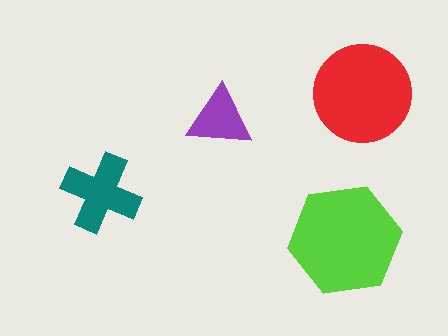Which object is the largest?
The lime hexagon.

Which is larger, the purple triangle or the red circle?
The red circle.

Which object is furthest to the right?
The red circle is rightmost.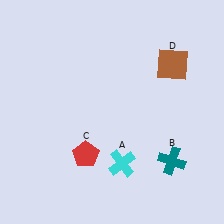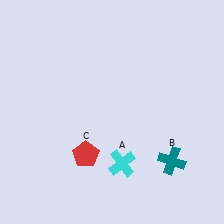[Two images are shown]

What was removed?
The brown square (D) was removed in Image 2.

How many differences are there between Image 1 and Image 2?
There is 1 difference between the two images.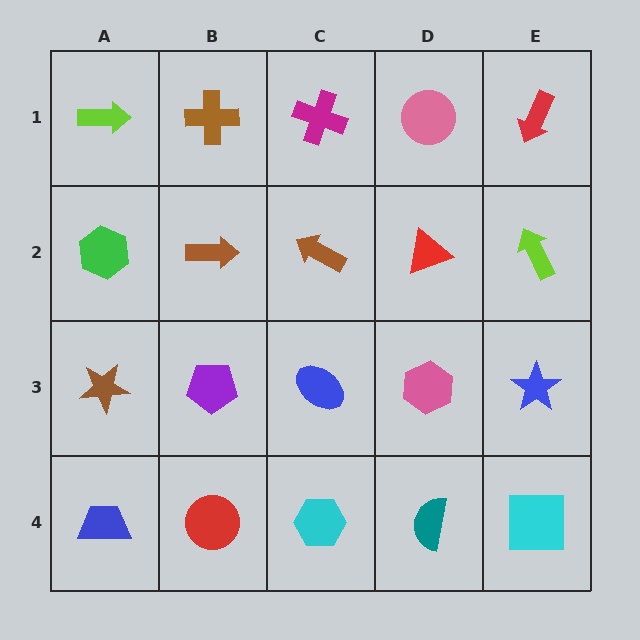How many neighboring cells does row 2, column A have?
3.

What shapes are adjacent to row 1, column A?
A green hexagon (row 2, column A), a brown cross (row 1, column B).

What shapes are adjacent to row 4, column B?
A purple pentagon (row 3, column B), a blue trapezoid (row 4, column A), a cyan hexagon (row 4, column C).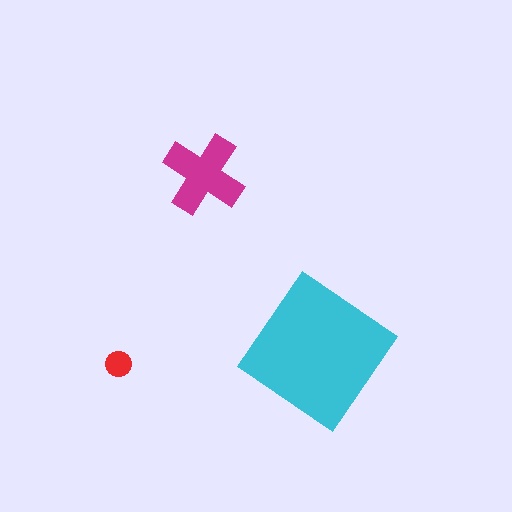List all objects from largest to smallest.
The cyan diamond, the magenta cross, the red circle.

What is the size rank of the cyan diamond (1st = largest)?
1st.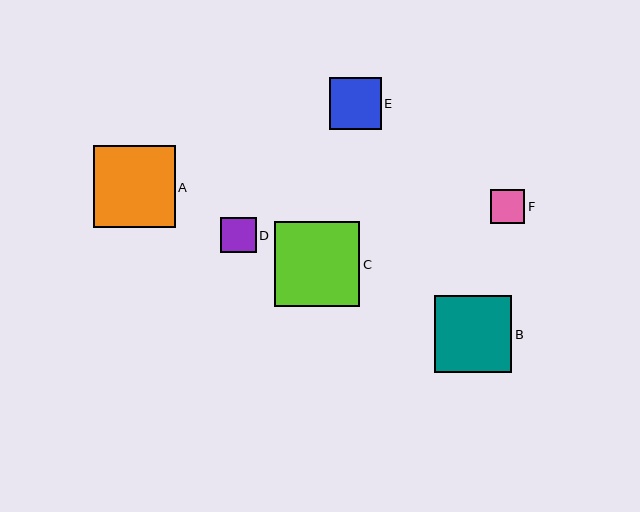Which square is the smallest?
Square F is the smallest with a size of approximately 34 pixels.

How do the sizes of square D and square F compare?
Square D and square F are approximately the same size.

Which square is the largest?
Square C is the largest with a size of approximately 85 pixels.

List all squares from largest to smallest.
From largest to smallest: C, A, B, E, D, F.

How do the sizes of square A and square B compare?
Square A and square B are approximately the same size.